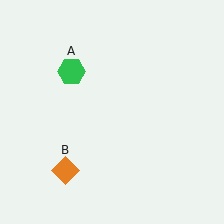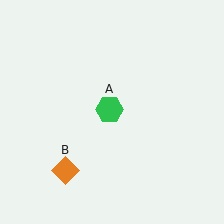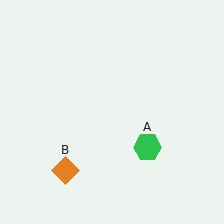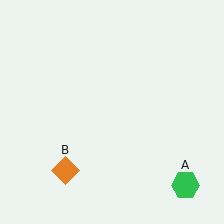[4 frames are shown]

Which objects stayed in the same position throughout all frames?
Orange diamond (object B) remained stationary.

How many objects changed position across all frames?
1 object changed position: green hexagon (object A).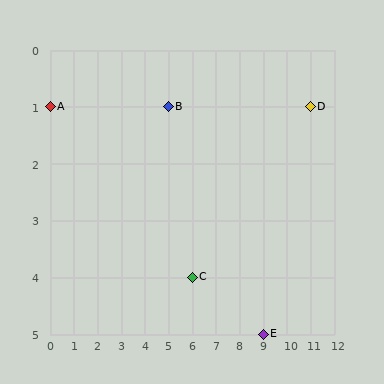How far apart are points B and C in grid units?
Points B and C are 1 column and 3 rows apart (about 3.2 grid units diagonally).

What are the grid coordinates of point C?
Point C is at grid coordinates (6, 4).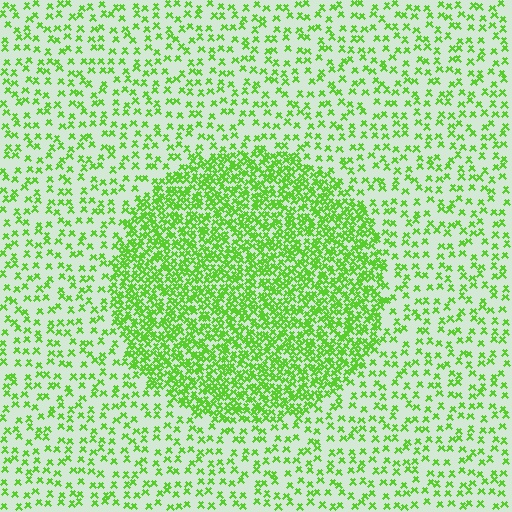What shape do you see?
I see a circle.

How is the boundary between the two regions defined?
The boundary is defined by a change in element density (approximately 2.7x ratio). All elements are the same color, size, and shape.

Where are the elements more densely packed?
The elements are more densely packed inside the circle boundary.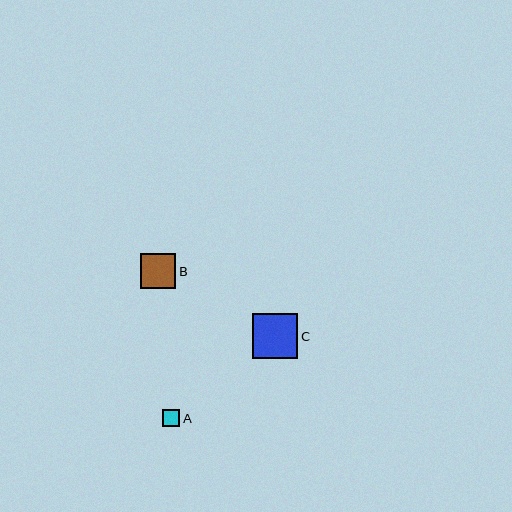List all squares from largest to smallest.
From largest to smallest: C, B, A.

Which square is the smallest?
Square A is the smallest with a size of approximately 17 pixels.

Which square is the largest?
Square C is the largest with a size of approximately 45 pixels.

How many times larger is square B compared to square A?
Square B is approximately 2.1 times the size of square A.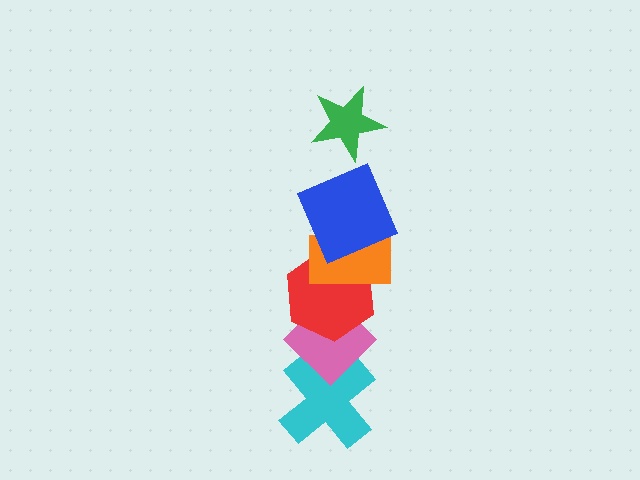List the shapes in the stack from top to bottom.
From top to bottom: the green star, the blue square, the orange rectangle, the red hexagon, the pink diamond, the cyan cross.